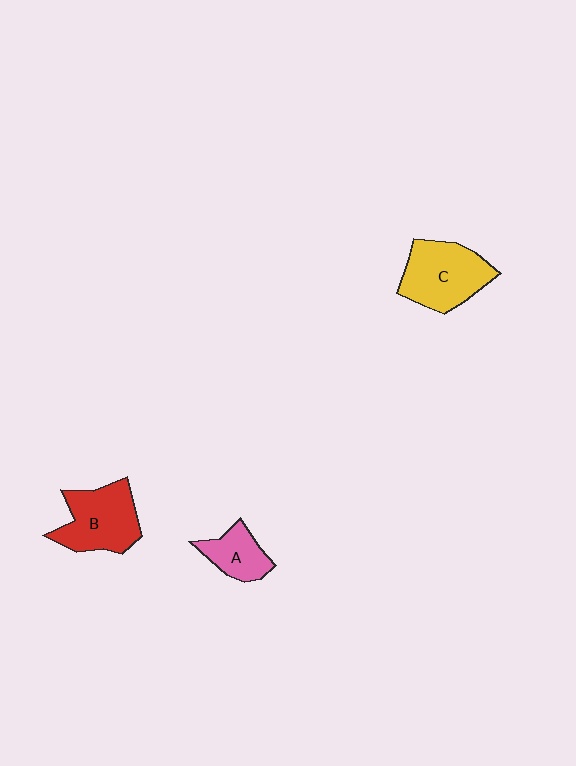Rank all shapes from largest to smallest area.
From largest to smallest: C (yellow), B (red), A (pink).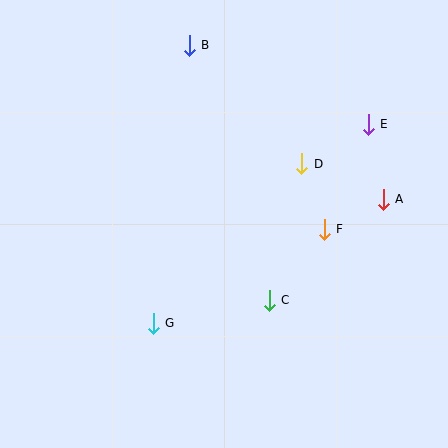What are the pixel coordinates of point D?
Point D is at (302, 164).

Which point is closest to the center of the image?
Point C at (269, 300) is closest to the center.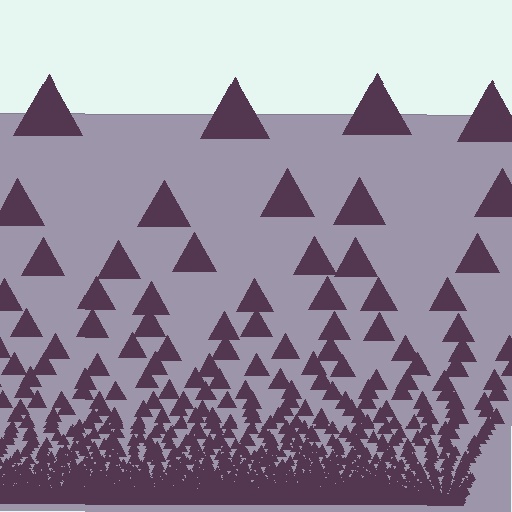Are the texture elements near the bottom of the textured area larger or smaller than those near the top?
Smaller. The gradient is inverted — elements near the bottom are smaller and denser.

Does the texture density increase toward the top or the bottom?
Density increases toward the bottom.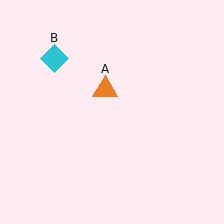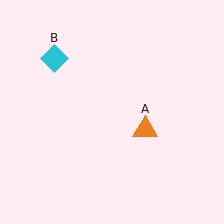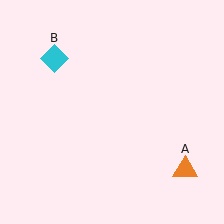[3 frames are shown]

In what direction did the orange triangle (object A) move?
The orange triangle (object A) moved down and to the right.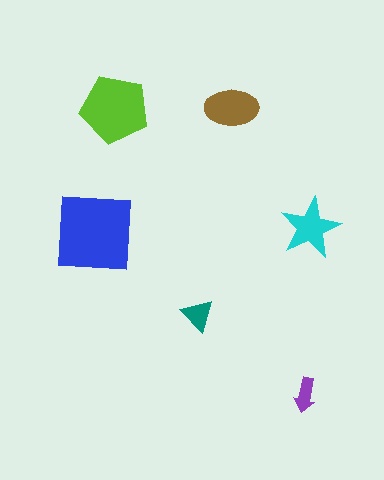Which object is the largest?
The blue square.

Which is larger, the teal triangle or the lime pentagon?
The lime pentagon.